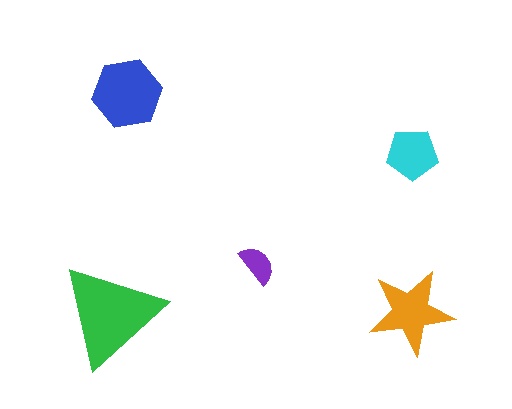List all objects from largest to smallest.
The green triangle, the blue hexagon, the orange star, the cyan pentagon, the purple semicircle.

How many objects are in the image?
There are 5 objects in the image.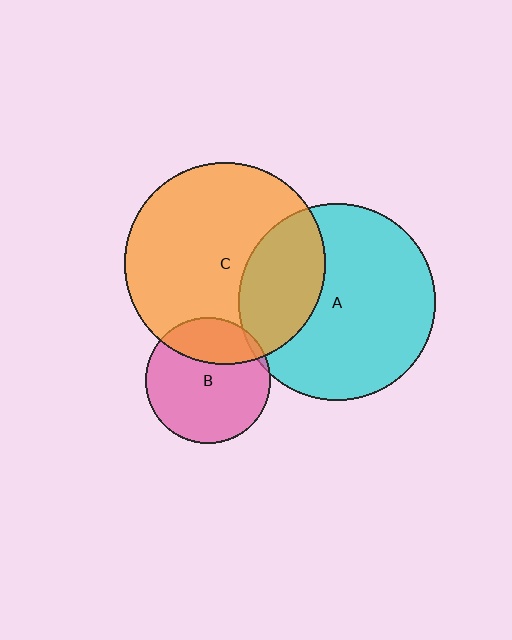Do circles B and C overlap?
Yes.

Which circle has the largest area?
Circle C (orange).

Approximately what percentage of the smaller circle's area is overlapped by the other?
Approximately 25%.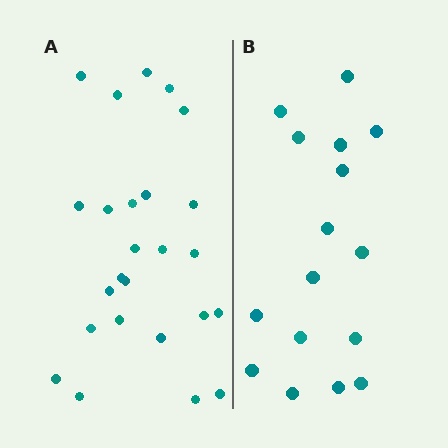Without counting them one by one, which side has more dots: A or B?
Region A (the left region) has more dots.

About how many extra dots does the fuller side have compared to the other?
Region A has roughly 8 or so more dots than region B.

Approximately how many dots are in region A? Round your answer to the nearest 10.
About 20 dots. (The exact count is 25, which rounds to 20.)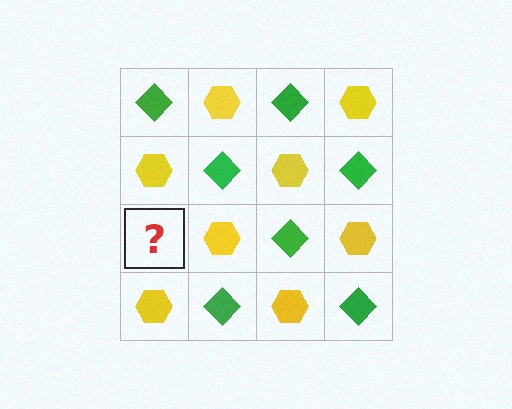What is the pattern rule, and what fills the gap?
The rule is that it alternates green diamond and yellow hexagon in a checkerboard pattern. The gap should be filled with a green diamond.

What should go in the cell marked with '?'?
The missing cell should contain a green diamond.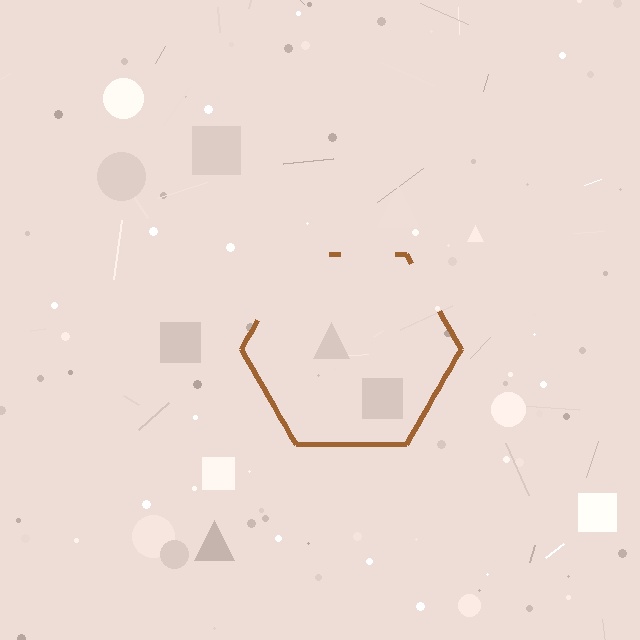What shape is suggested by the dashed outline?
The dashed outline suggests a hexagon.